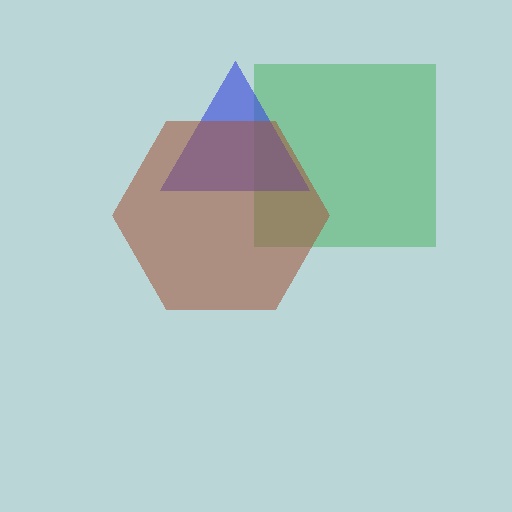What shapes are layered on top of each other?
The layered shapes are: a green square, a blue triangle, a brown hexagon.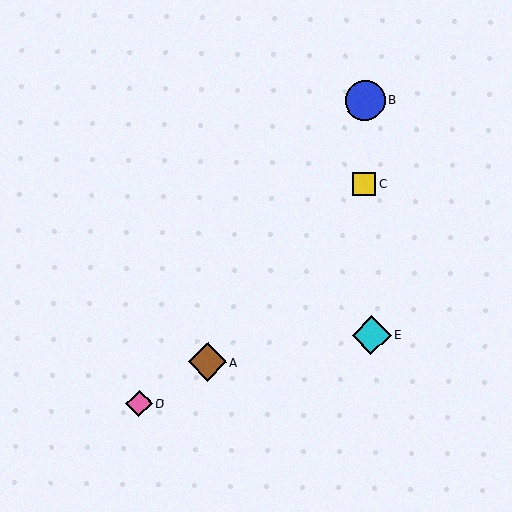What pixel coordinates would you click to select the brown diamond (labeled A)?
Click at (207, 362) to select the brown diamond A.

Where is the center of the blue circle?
The center of the blue circle is at (365, 100).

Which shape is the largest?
The blue circle (labeled B) is the largest.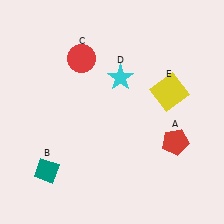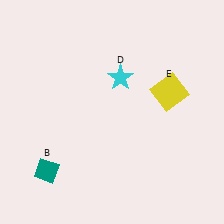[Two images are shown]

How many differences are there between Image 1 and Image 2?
There are 2 differences between the two images.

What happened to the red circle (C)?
The red circle (C) was removed in Image 2. It was in the top-left area of Image 1.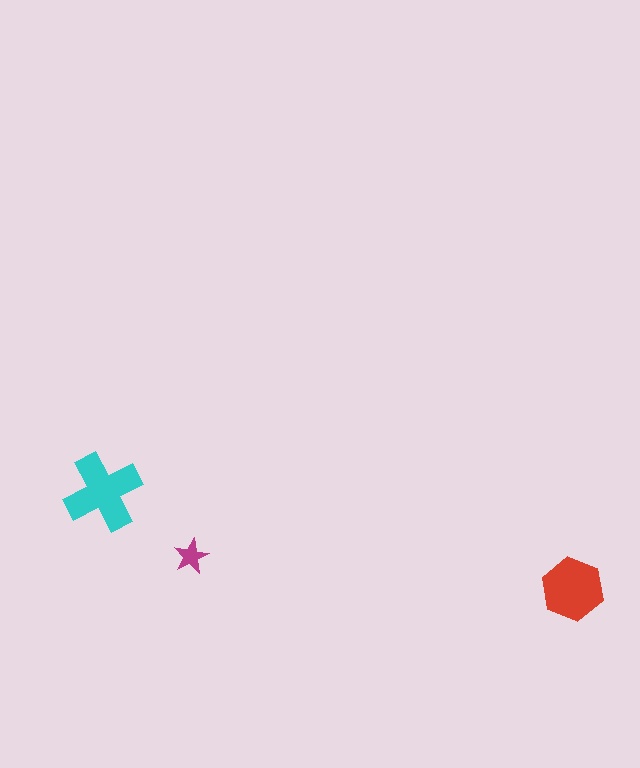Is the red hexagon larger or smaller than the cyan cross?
Smaller.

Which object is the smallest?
The magenta star.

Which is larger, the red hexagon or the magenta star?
The red hexagon.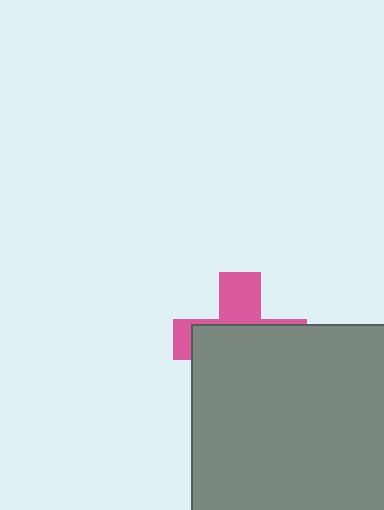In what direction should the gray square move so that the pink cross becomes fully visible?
The gray square should move down. That is the shortest direction to clear the overlap and leave the pink cross fully visible.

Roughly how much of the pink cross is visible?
A small part of it is visible (roughly 34%).